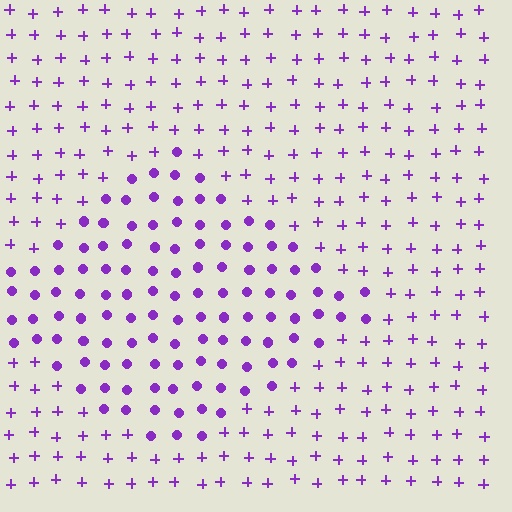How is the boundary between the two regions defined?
The boundary is defined by a change in element shape: circles inside vs. plus signs outside. All elements share the same color and spacing.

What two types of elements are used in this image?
The image uses circles inside the diamond region and plus signs outside it.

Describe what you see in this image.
The image is filled with small purple elements arranged in a uniform grid. A diamond-shaped region contains circles, while the surrounding area contains plus signs. The boundary is defined purely by the change in element shape.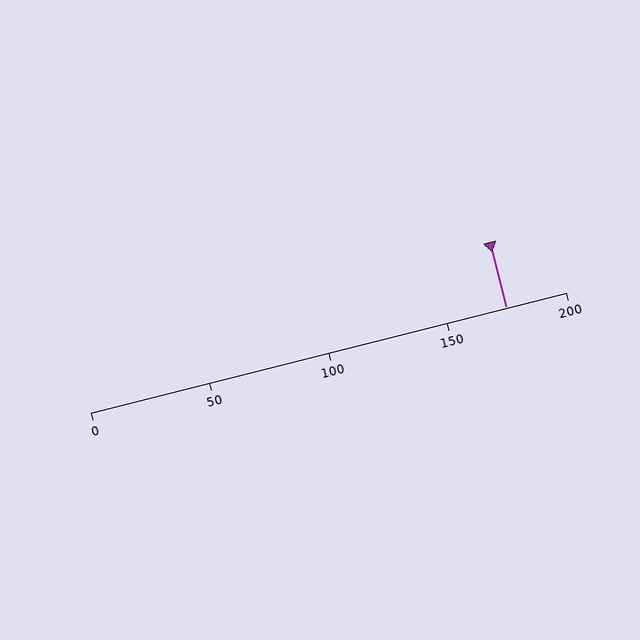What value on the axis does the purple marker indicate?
The marker indicates approximately 175.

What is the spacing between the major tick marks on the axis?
The major ticks are spaced 50 apart.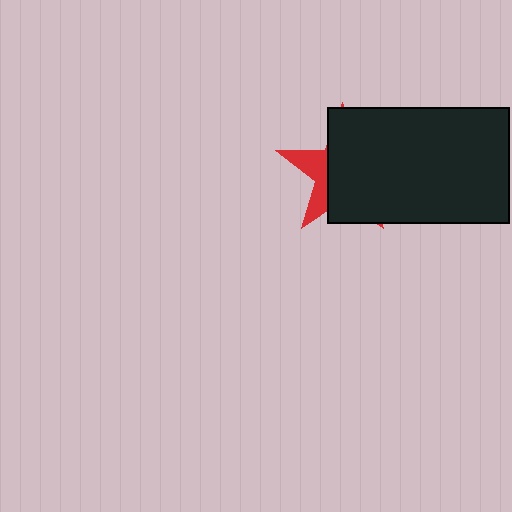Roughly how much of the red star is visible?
A small part of it is visible (roughly 30%).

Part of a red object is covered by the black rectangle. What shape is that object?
It is a star.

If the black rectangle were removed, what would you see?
You would see the complete red star.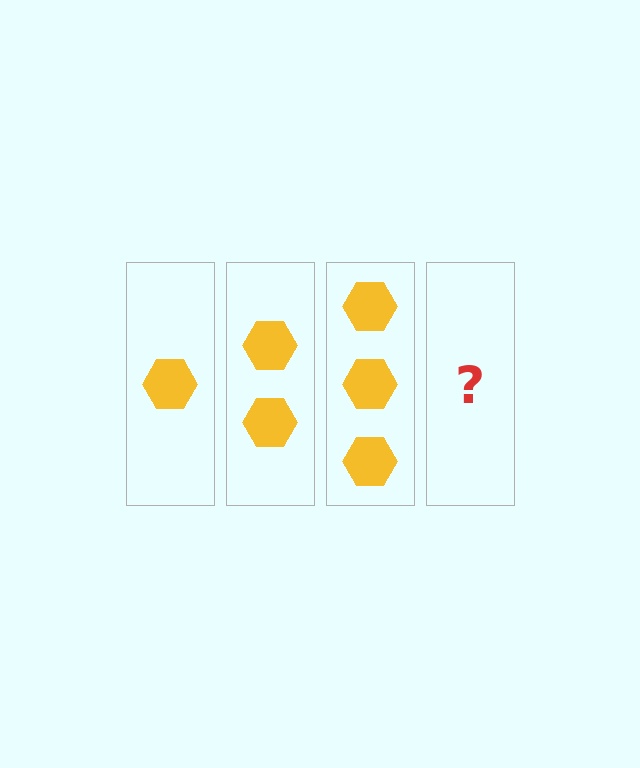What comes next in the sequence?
The next element should be 4 hexagons.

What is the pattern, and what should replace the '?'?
The pattern is that each step adds one more hexagon. The '?' should be 4 hexagons.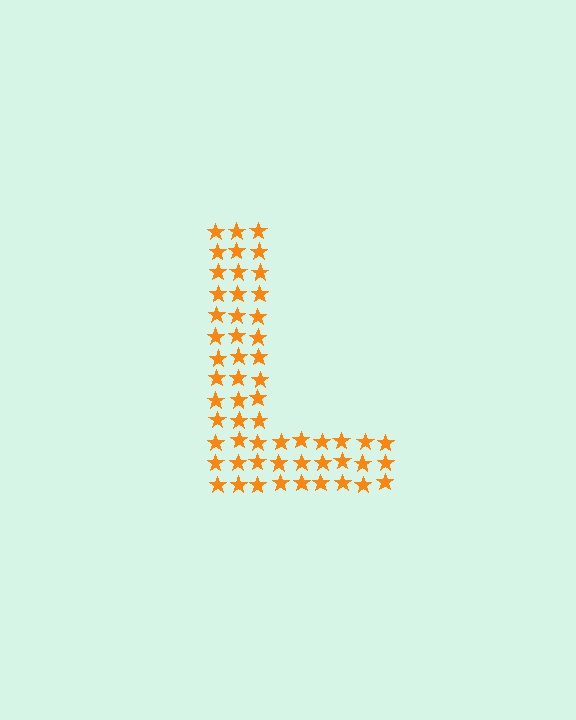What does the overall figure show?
The overall figure shows the letter L.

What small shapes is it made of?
It is made of small stars.